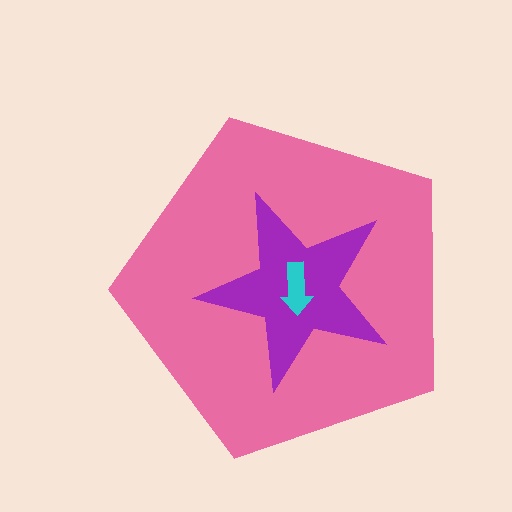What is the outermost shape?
The pink pentagon.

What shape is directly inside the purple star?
The cyan arrow.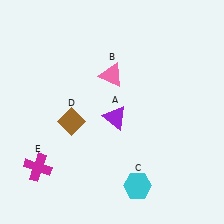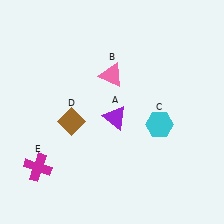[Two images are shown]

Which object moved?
The cyan hexagon (C) moved up.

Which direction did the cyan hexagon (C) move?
The cyan hexagon (C) moved up.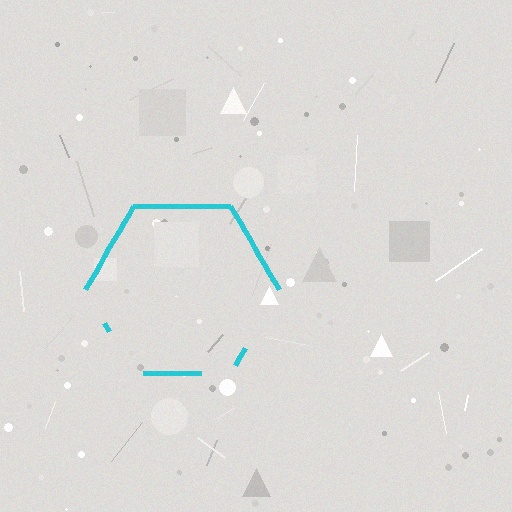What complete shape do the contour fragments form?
The contour fragments form a hexagon.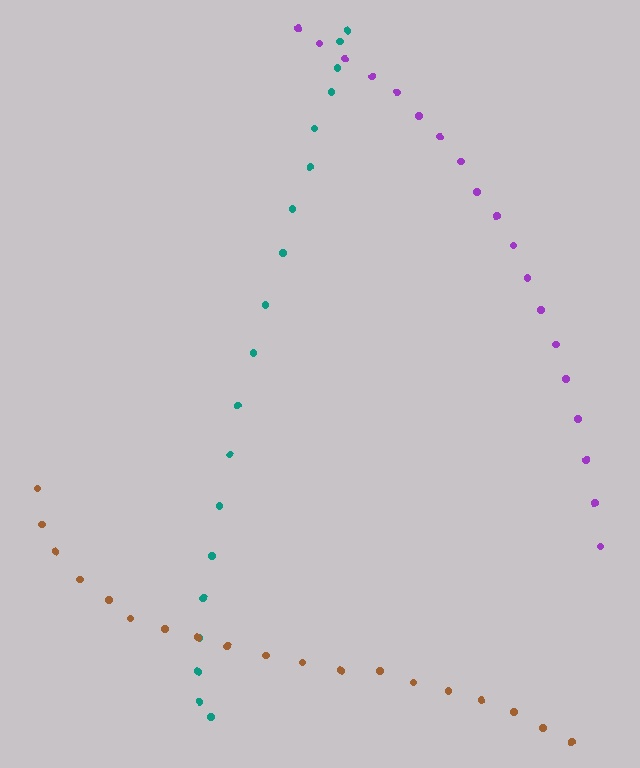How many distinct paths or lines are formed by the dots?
There are 3 distinct paths.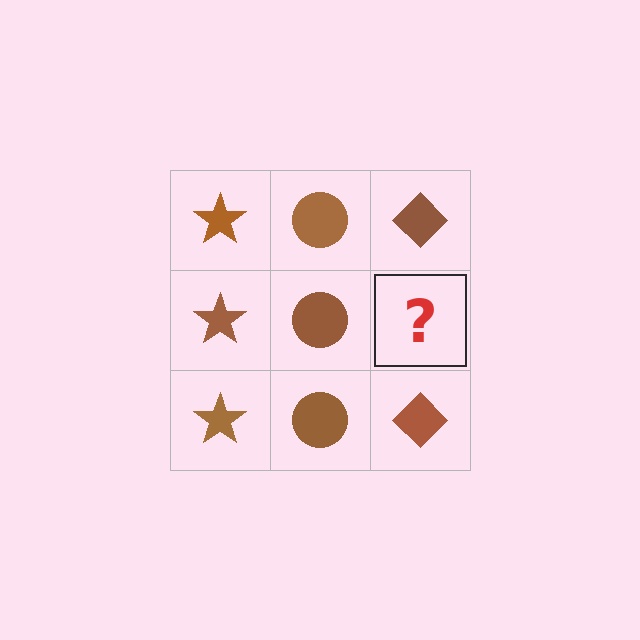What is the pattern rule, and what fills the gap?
The rule is that each column has a consistent shape. The gap should be filled with a brown diamond.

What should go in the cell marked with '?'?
The missing cell should contain a brown diamond.